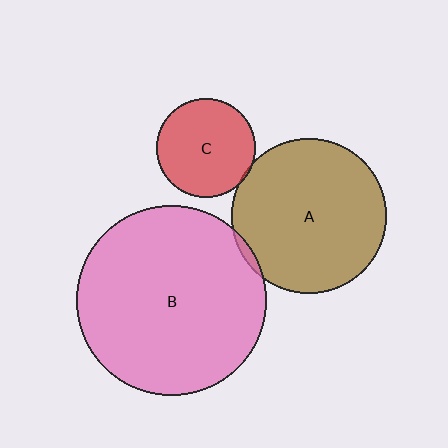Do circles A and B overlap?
Yes.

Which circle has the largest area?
Circle B (pink).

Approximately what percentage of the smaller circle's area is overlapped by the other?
Approximately 5%.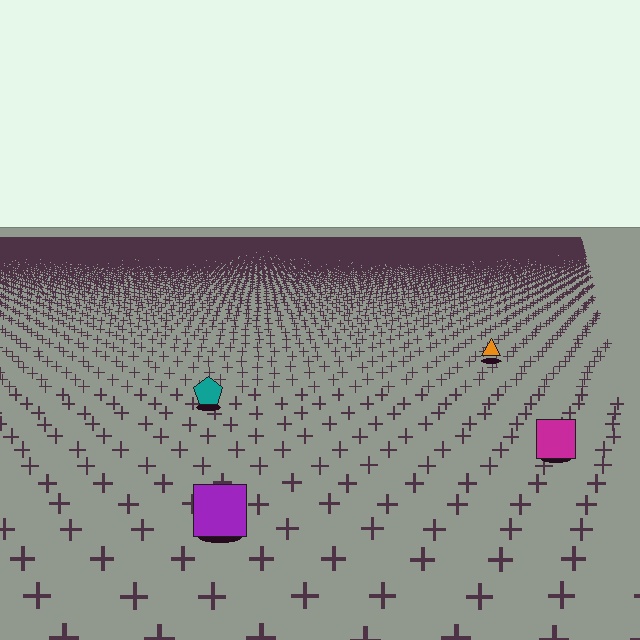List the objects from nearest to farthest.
From nearest to farthest: the purple square, the magenta square, the teal pentagon, the orange triangle.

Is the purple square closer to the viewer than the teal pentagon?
Yes. The purple square is closer — you can tell from the texture gradient: the ground texture is coarser near it.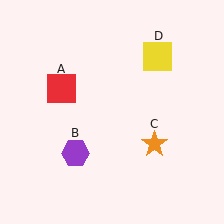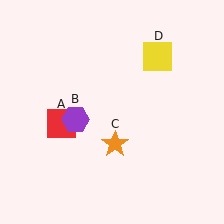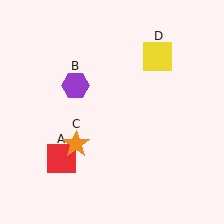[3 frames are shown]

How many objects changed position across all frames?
3 objects changed position: red square (object A), purple hexagon (object B), orange star (object C).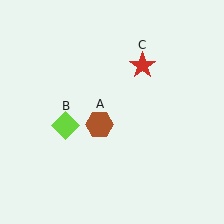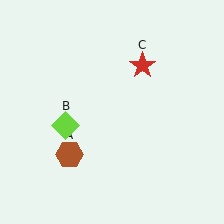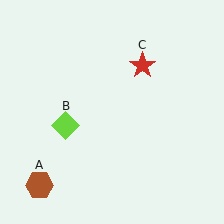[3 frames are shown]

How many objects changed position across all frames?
1 object changed position: brown hexagon (object A).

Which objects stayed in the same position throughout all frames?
Lime diamond (object B) and red star (object C) remained stationary.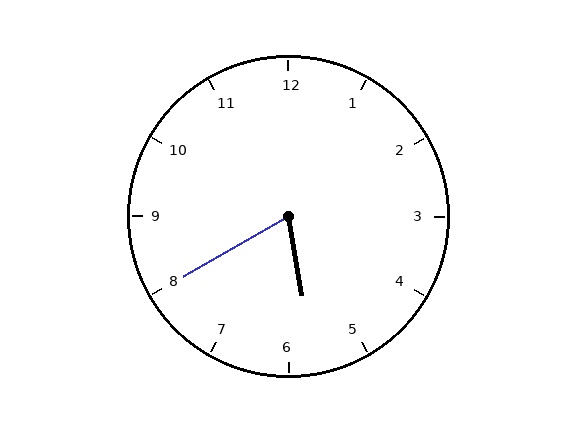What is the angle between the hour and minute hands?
Approximately 70 degrees.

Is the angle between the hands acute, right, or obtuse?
It is acute.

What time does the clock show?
5:40.